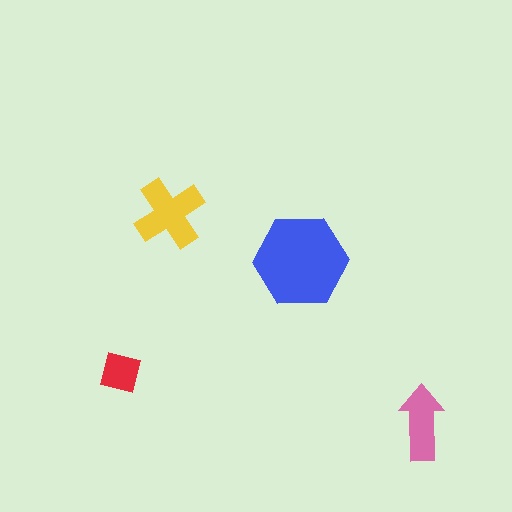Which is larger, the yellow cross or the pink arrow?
The yellow cross.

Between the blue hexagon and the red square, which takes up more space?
The blue hexagon.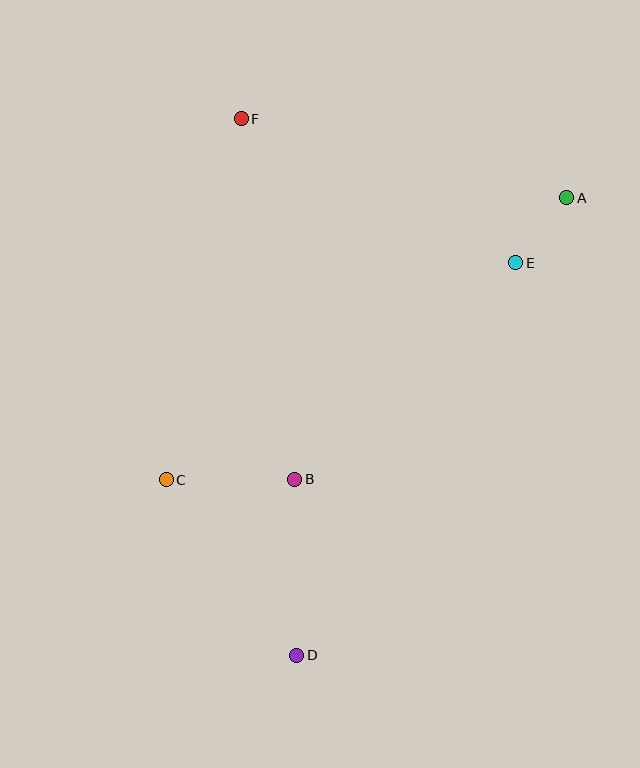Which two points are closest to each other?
Points A and E are closest to each other.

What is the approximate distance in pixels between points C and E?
The distance between C and E is approximately 412 pixels.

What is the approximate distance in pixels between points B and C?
The distance between B and C is approximately 129 pixels.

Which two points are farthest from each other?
Points D and F are farthest from each other.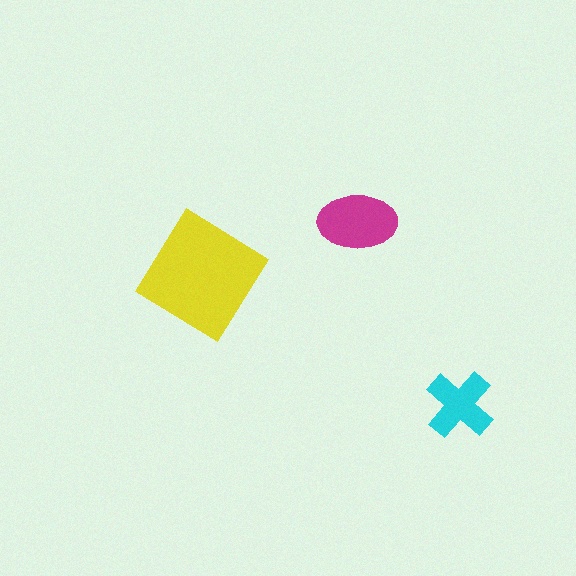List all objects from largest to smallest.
The yellow diamond, the magenta ellipse, the cyan cross.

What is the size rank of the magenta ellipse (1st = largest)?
2nd.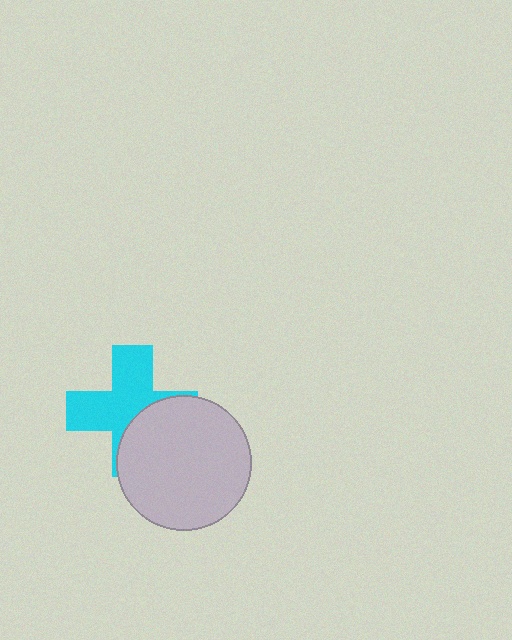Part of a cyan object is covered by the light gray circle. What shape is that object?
It is a cross.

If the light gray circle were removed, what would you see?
You would see the complete cyan cross.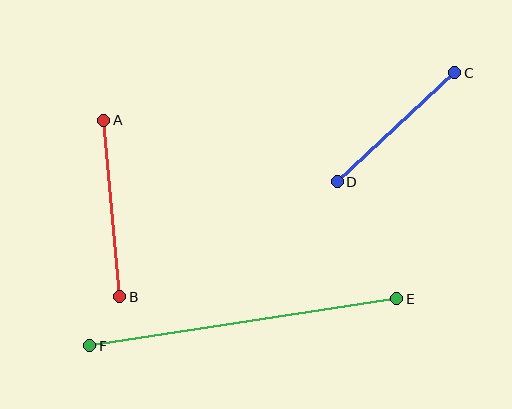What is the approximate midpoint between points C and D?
The midpoint is at approximately (396, 127) pixels.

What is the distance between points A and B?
The distance is approximately 177 pixels.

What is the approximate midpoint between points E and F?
The midpoint is at approximately (243, 322) pixels.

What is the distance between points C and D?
The distance is approximately 160 pixels.